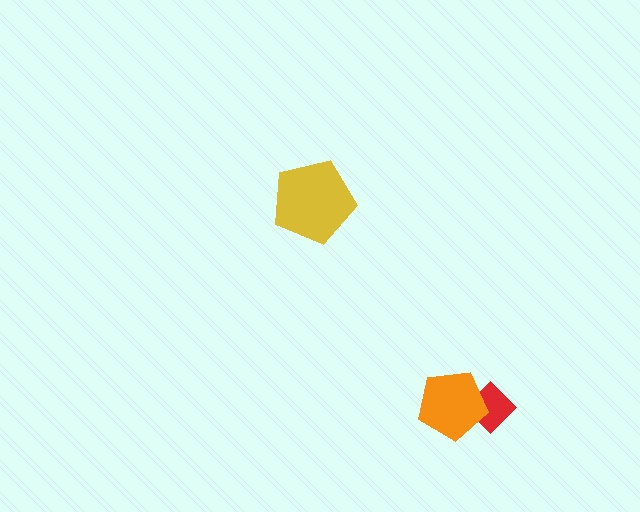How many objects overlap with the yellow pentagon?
0 objects overlap with the yellow pentagon.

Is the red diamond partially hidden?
Yes, it is partially covered by another shape.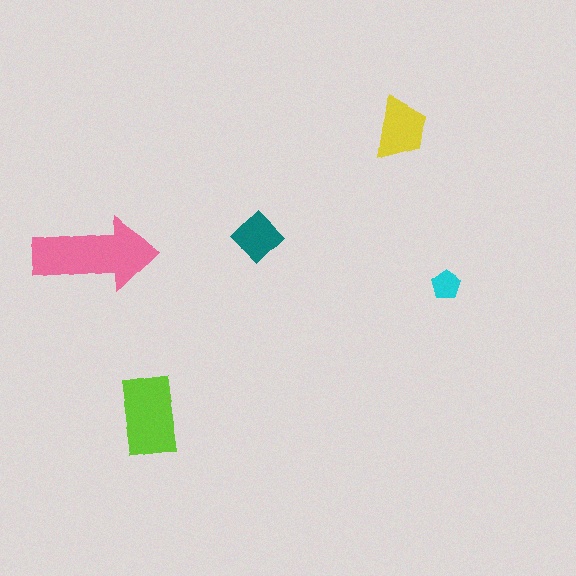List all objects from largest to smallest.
The pink arrow, the lime rectangle, the yellow trapezoid, the teal diamond, the cyan pentagon.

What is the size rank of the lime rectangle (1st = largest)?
2nd.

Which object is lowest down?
The lime rectangle is bottommost.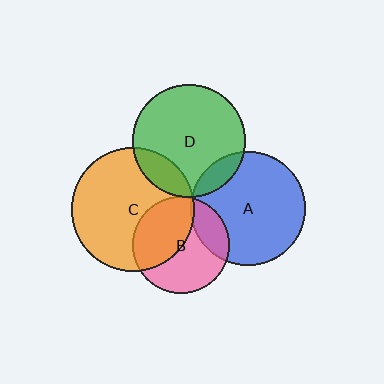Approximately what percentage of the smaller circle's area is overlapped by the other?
Approximately 5%.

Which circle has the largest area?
Circle C (orange).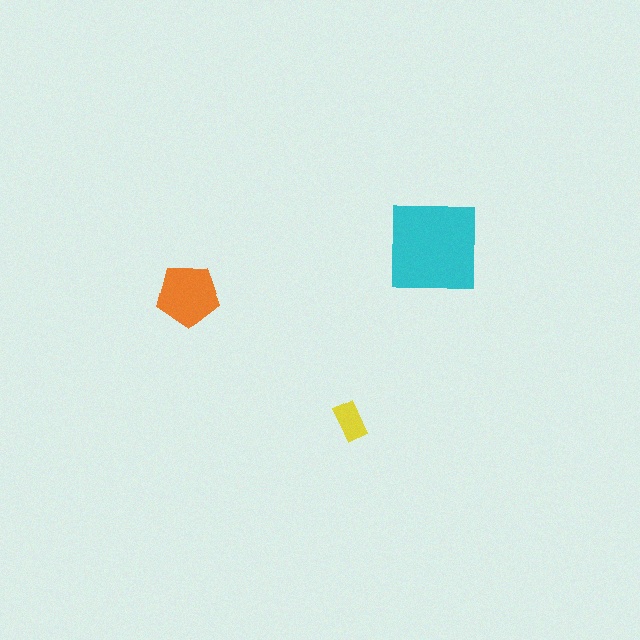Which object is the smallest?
The yellow rectangle.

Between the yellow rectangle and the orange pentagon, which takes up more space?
The orange pentagon.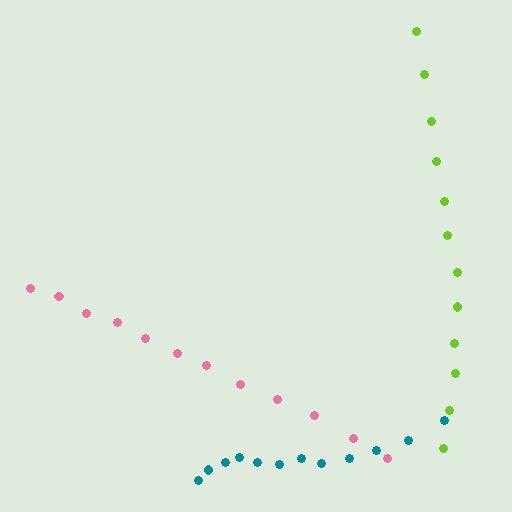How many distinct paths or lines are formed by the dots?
There are 3 distinct paths.